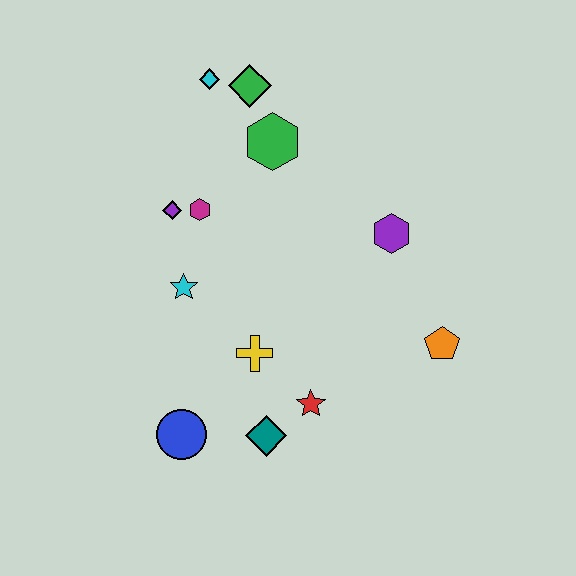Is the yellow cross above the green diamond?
No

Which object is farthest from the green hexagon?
The blue circle is farthest from the green hexagon.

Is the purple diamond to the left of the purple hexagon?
Yes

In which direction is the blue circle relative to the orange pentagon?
The blue circle is to the left of the orange pentagon.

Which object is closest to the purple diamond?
The magenta hexagon is closest to the purple diamond.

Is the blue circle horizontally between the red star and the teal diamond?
No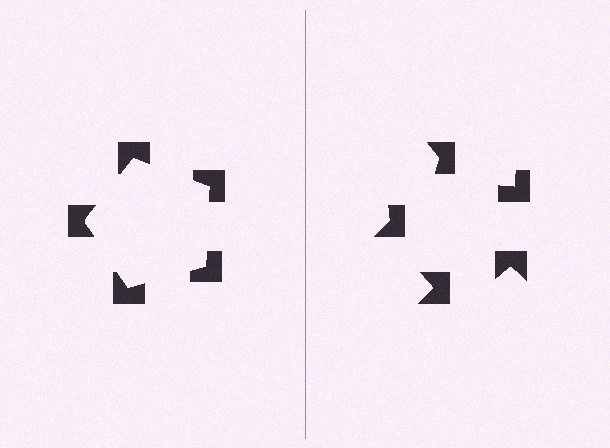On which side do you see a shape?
An illusory pentagon appears on the left side. On the right side the wedge cuts are rotated, so no coherent shape forms.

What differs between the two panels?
The notched squares are positioned identically on both sides; only the wedge orientations differ. On the left they align to a pentagon; on the right they are misaligned.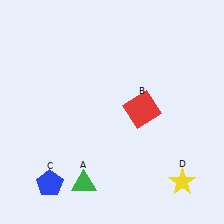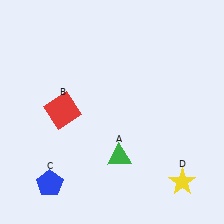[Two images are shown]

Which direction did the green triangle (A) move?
The green triangle (A) moved right.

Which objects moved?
The objects that moved are: the green triangle (A), the red square (B).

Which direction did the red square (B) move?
The red square (B) moved left.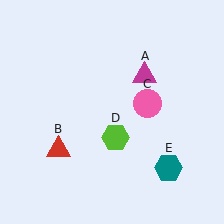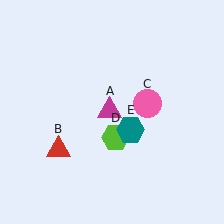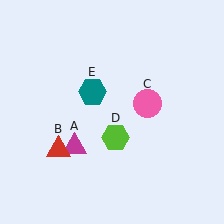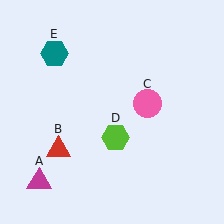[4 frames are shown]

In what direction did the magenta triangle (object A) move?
The magenta triangle (object A) moved down and to the left.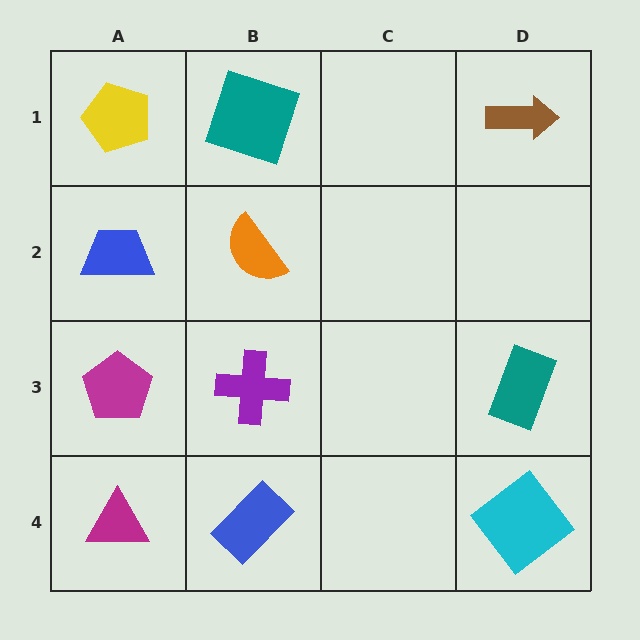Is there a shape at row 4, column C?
No, that cell is empty.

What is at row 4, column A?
A magenta triangle.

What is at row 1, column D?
A brown arrow.